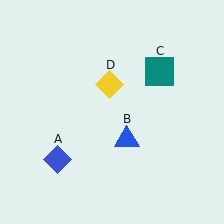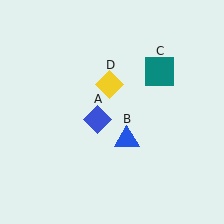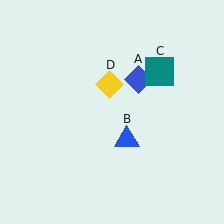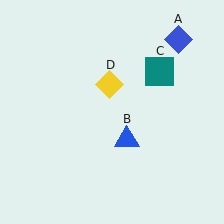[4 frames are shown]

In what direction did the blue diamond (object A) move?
The blue diamond (object A) moved up and to the right.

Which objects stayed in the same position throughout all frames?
Blue triangle (object B) and teal square (object C) and yellow diamond (object D) remained stationary.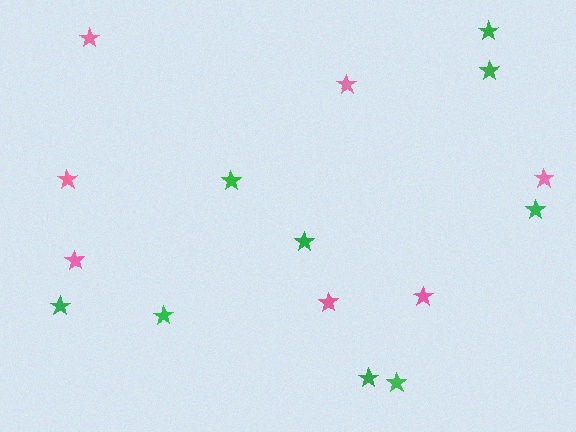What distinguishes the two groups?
There are 2 groups: one group of pink stars (7) and one group of green stars (9).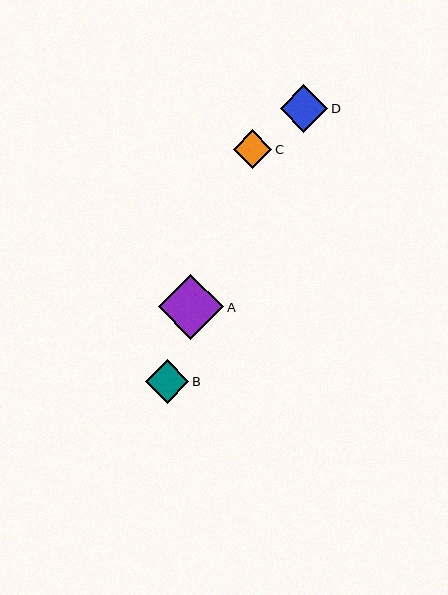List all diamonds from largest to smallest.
From largest to smallest: A, D, B, C.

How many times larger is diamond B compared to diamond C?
Diamond B is approximately 1.1 times the size of diamond C.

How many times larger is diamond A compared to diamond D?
Diamond A is approximately 1.4 times the size of diamond D.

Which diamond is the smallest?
Diamond C is the smallest with a size of approximately 39 pixels.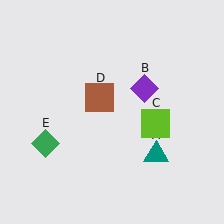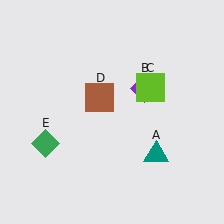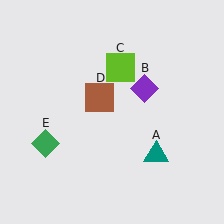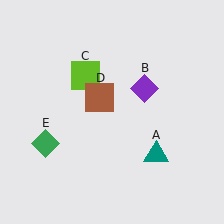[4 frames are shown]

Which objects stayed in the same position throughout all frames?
Teal triangle (object A) and purple diamond (object B) and brown square (object D) and green diamond (object E) remained stationary.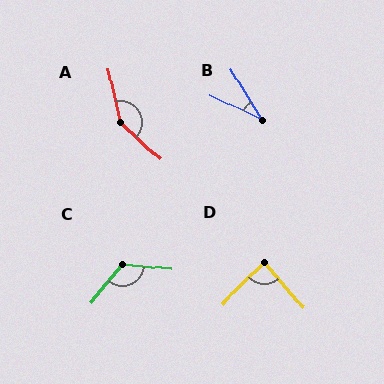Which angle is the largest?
A, at approximately 146 degrees.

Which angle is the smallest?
B, at approximately 33 degrees.